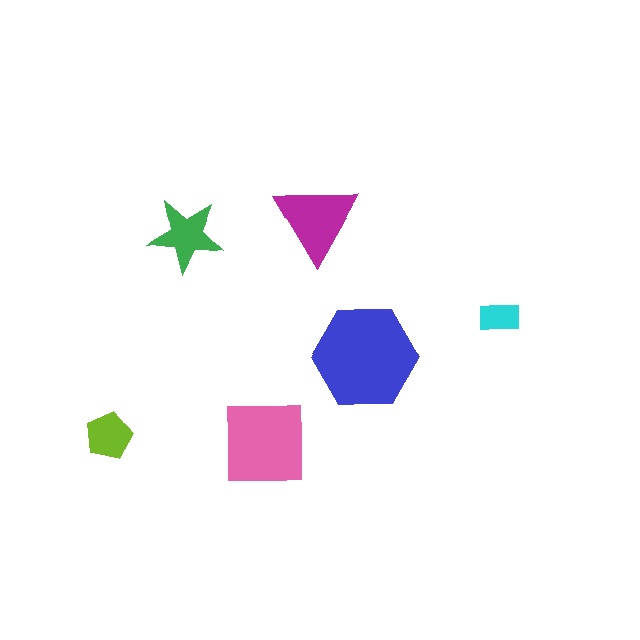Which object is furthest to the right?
The cyan rectangle is rightmost.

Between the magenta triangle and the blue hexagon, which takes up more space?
The blue hexagon.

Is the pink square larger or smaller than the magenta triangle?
Larger.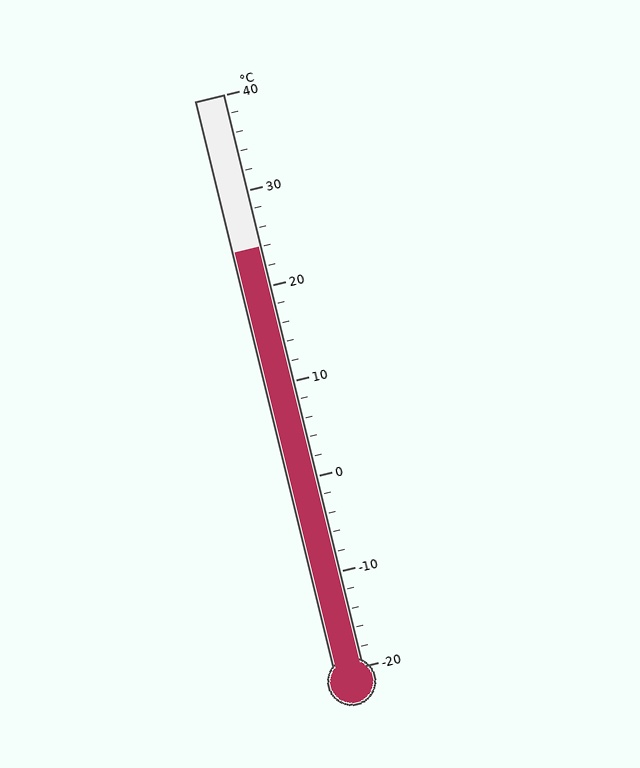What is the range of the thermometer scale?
The thermometer scale ranges from -20°C to 40°C.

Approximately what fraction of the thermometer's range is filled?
The thermometer is filled to approximately 75% of its range.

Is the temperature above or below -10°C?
The temperature is above -10°C.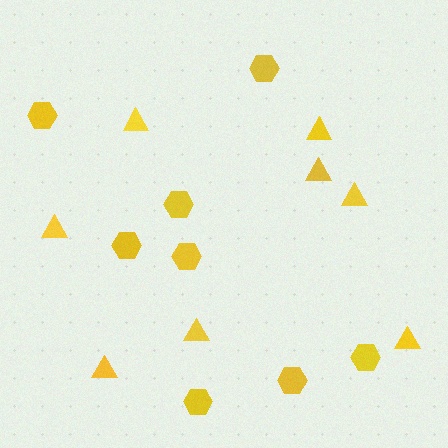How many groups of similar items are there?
There are 2 groups: one group of triangles (8) and one group of hexagons (8).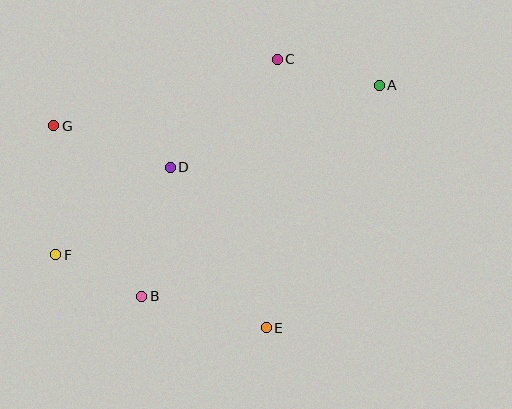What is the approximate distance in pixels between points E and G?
The distance between E and G is approximately 293 pixels.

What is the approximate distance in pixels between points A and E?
The distance between A and E is approximately 268 pixels.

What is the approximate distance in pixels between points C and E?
The distance between C and E is approximately 269 pixels.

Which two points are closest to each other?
Points B and F are closest to each other.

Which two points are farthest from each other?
Points A and F are farthest from each other.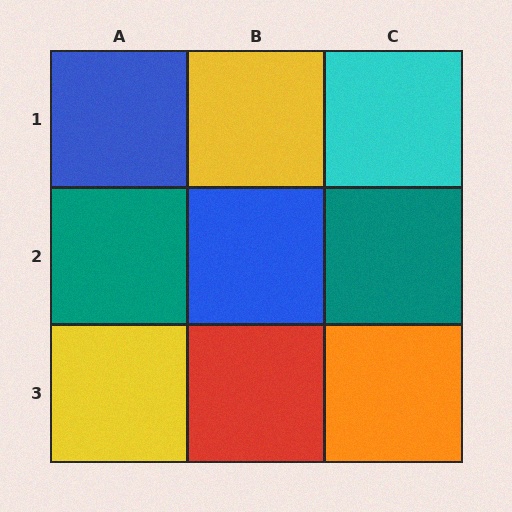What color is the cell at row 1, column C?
Cyan.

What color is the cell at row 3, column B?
Red.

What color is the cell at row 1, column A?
Blue.